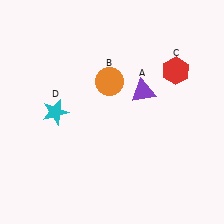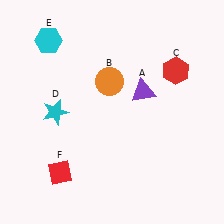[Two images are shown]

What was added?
A cyan hexagon (E), a red diamond (F) were added in Image 2.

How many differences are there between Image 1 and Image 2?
There are 2 differences between the two images.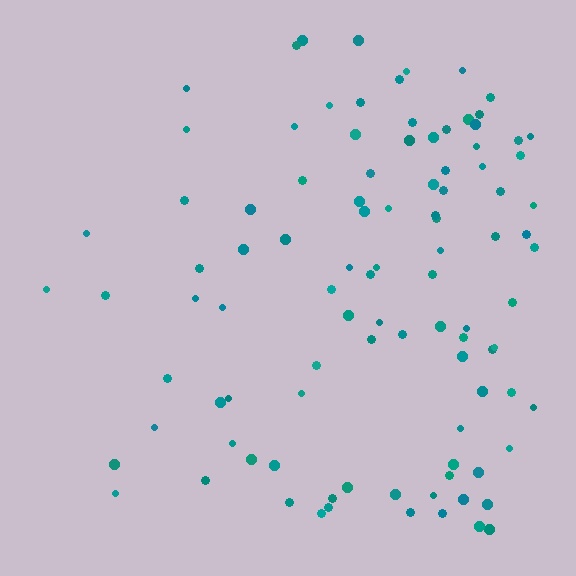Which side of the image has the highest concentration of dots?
The right.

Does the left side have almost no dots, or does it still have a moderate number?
Still a moderate number, just noticeably fewer than the right.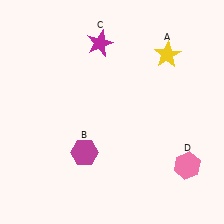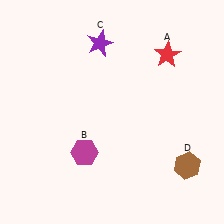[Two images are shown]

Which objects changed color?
A changed from yellow to red. C changed from magenta to purple. D changed from pink to brown.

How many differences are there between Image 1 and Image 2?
There are 3 differences between the two images.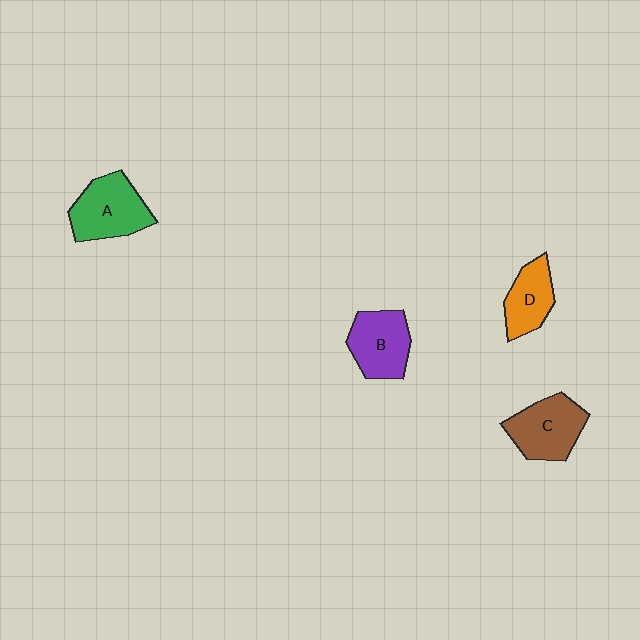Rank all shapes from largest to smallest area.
From largest to smallest: A (green), C (brown), B (purple), D (orange).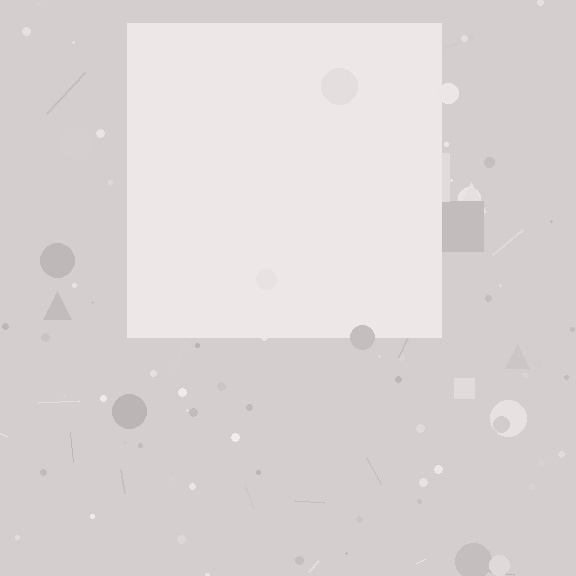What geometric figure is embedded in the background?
A square is embedded in the background.